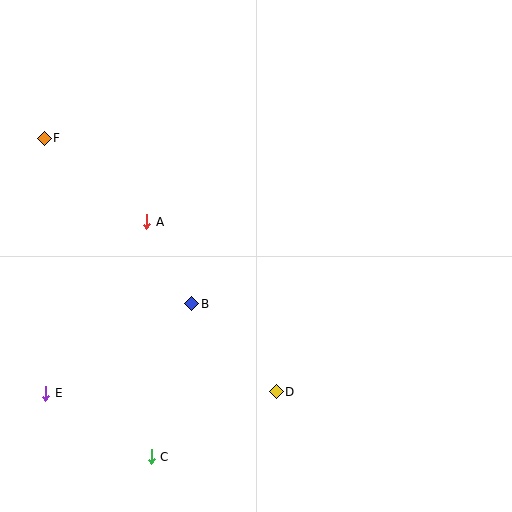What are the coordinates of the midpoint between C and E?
The midpoint between C and E is at (98, 425).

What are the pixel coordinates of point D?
Point D is at (276, 392).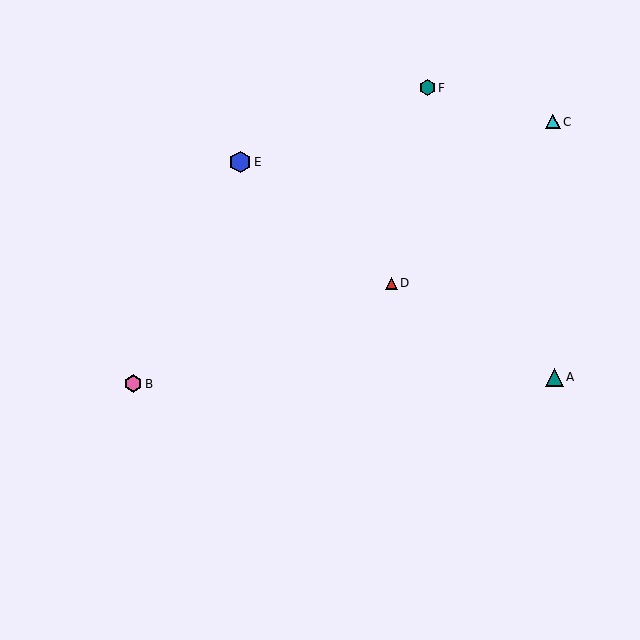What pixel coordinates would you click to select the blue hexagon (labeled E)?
Click at (240, 162) to select the blue hexagon E.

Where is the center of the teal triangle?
The center of the teal triangle is at (555, 377).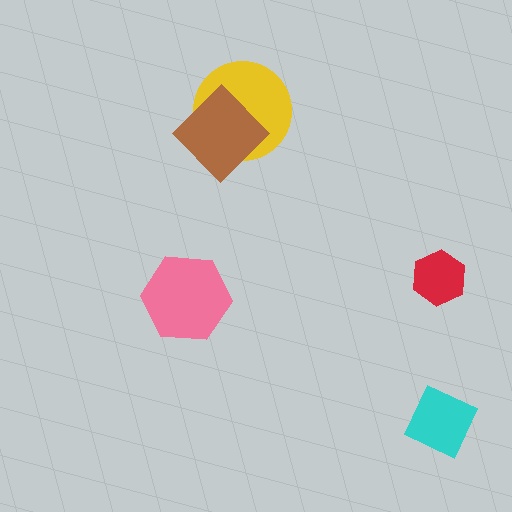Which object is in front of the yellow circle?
The brown diamond is in front of the yellow circle.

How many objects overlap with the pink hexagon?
0 objects overlap with the pink hexagon.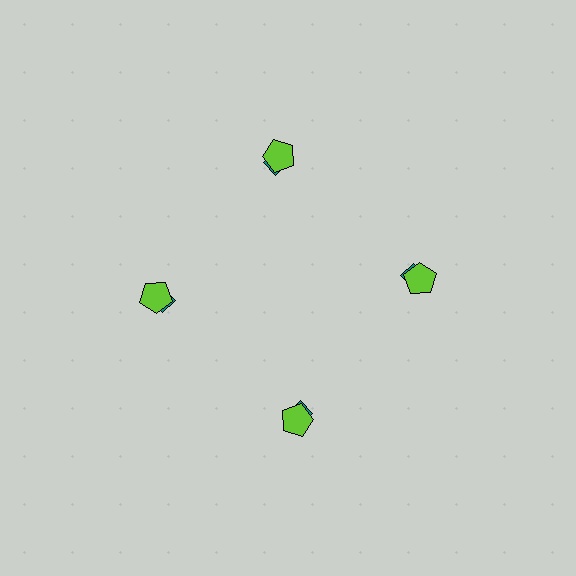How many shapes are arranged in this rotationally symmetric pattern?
There are 8 shapes, arranged in 4 groups of 2.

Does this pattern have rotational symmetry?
Yes, this pattern has 4-fold rotational symmetry. It looks the same after rotating 90 degrees around the center.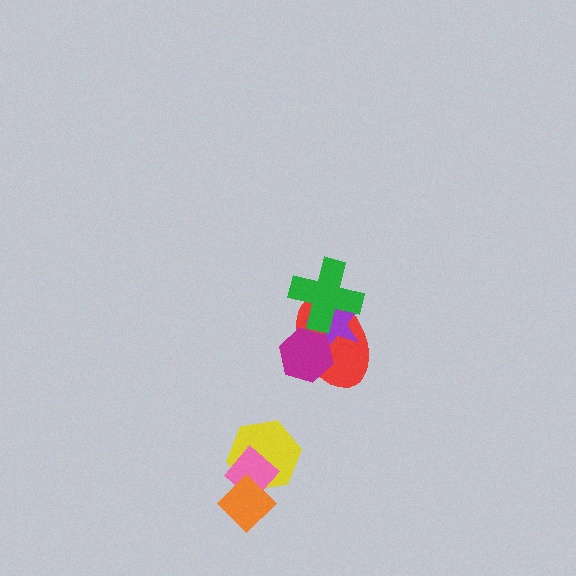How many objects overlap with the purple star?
3 objects overlap with the purple star.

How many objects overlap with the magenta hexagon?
2 objects overlap with the magenta hexagon.